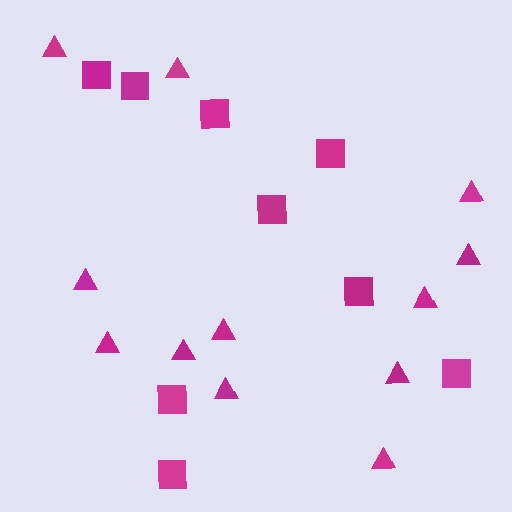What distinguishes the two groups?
There are 2 groups: one group of squares (9) and one group of triangles (12).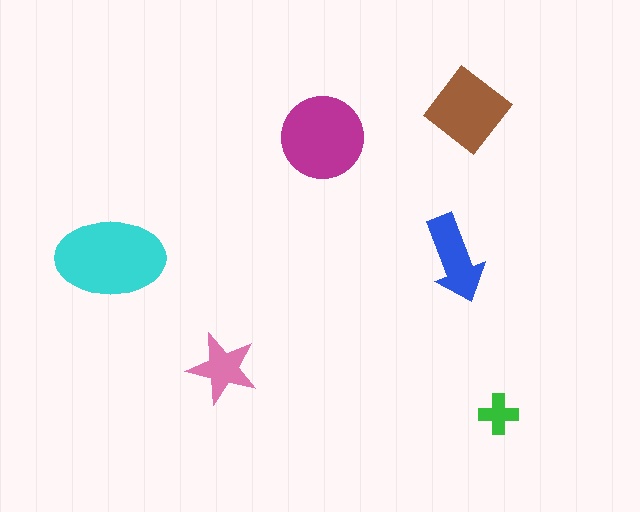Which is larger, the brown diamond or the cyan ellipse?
The cyan ellipse.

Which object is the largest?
The cyan ellipse.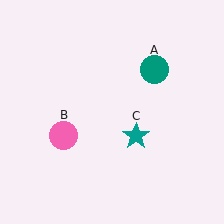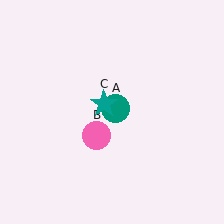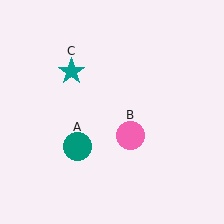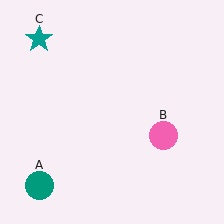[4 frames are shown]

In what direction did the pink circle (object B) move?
The pink circle (object B) moved right.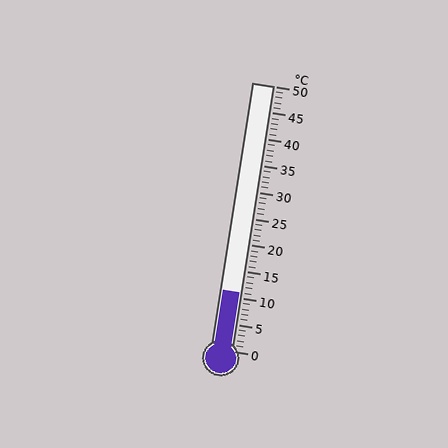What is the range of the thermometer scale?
The thermometer scale ranges from 0°C to 50°C.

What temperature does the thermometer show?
The thermometer shows approximately 11°C.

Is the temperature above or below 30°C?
The temperature is below 30°C.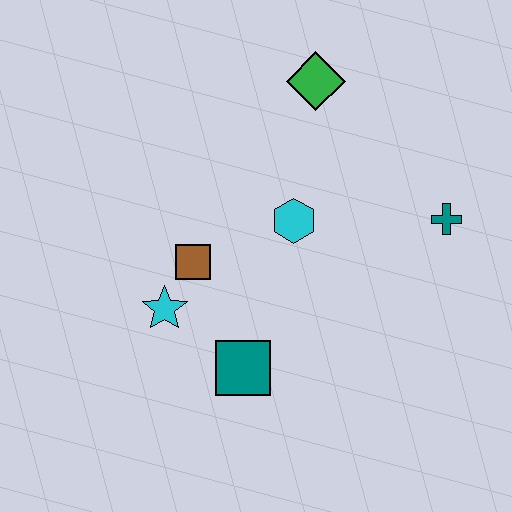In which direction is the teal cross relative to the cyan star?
The teal cross is to the right of the cyan star.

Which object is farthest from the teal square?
The green diamond is farthest from the teal square.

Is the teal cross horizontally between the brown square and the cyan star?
No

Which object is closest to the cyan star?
The brown square is closest to the cyan star.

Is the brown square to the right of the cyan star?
Yes